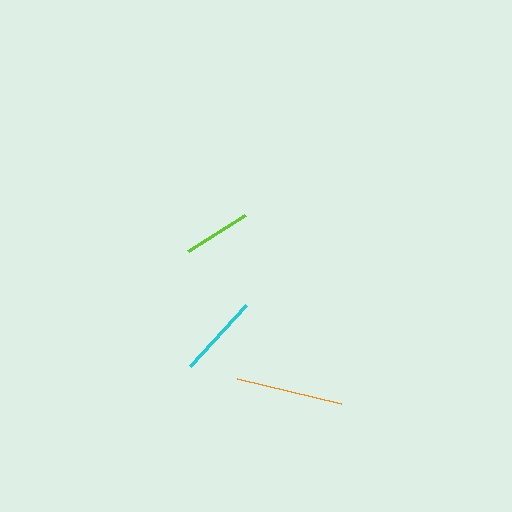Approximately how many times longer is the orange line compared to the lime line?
The orange line is approximately 1.6 times the length of the lime line.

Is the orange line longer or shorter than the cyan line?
The orange line is longer than the cyan line.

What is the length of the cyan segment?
The cyan segment is approximately 83 pixels long.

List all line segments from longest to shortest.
From longest to shortest: orange, cyan, lime.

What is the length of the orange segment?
The orange segment is approximately 107 pixels long.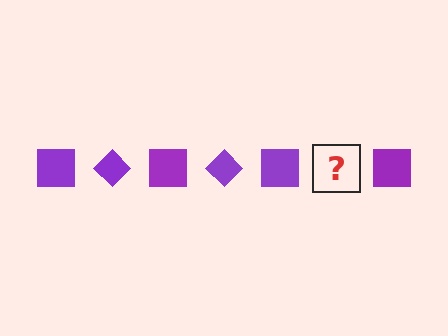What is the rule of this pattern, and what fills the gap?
The rule is that the pattern cycles through square, diamond shapes in purple. The gap should be filled with a purple diamond.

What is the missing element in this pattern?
The missing element is a purple diamond.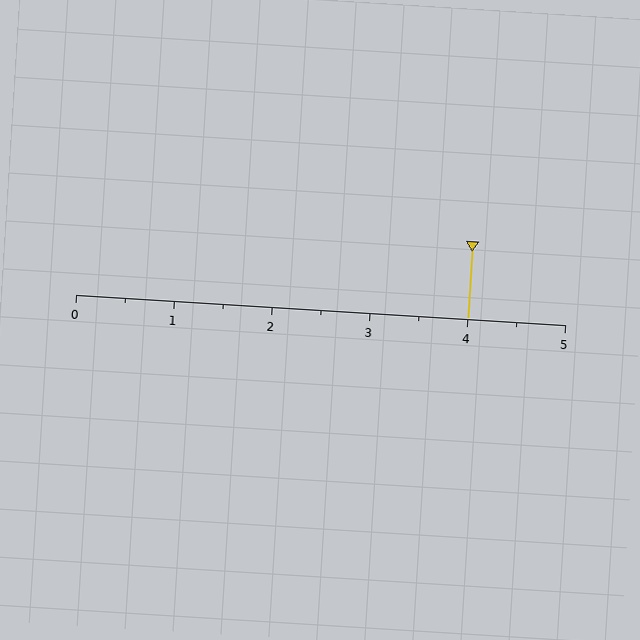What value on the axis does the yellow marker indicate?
The marker indicates approximately 4.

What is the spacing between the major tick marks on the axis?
The major ticks are spaced 1 apart.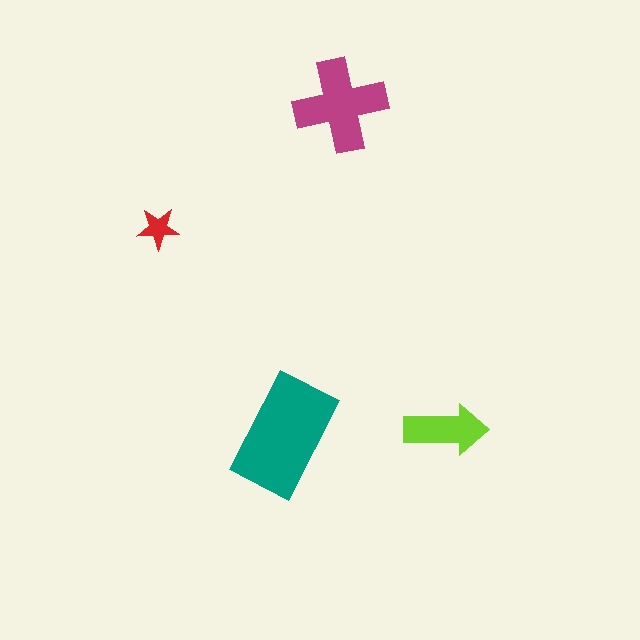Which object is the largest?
The teal rectangle.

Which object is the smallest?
The red star.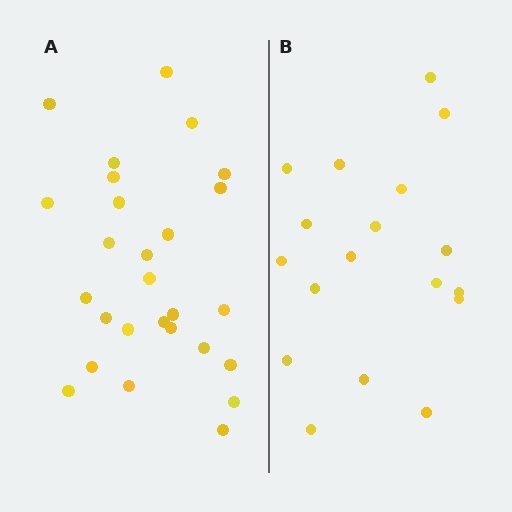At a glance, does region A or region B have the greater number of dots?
Region A (the left region) has more dots.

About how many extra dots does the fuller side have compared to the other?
Region A has roughly 8 or so more dots than region B.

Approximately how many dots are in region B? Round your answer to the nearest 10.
About 20 dots. (The exact count is 18, which rounds to 20.)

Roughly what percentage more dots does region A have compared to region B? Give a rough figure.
About 50% more.